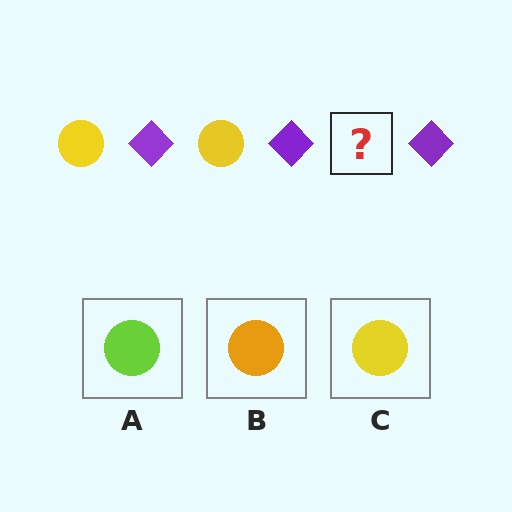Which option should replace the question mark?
Option C.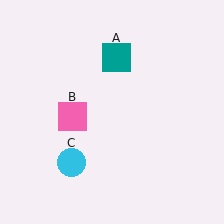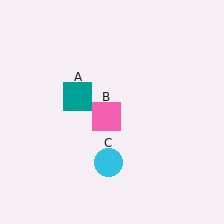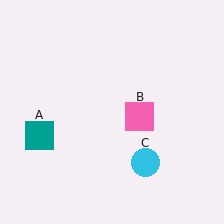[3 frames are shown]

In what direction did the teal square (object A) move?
The teal square (object A) moved down and to the left.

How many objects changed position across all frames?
3 objects changed position: teal square (object A), pink square (object B), cyan circle (object C).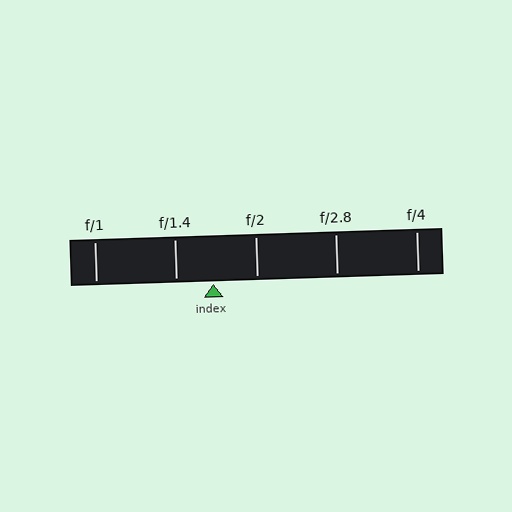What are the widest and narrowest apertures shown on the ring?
The widest aperture shown is f/1 and the narrowest is f/4.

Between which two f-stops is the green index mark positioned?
The index mark is between f/1.4 and f/2.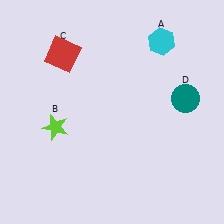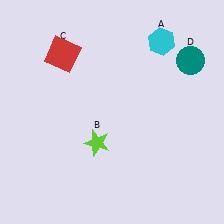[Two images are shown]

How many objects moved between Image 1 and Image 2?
2 objects moved between the two images.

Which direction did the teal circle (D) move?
The teal circle (D) moved up.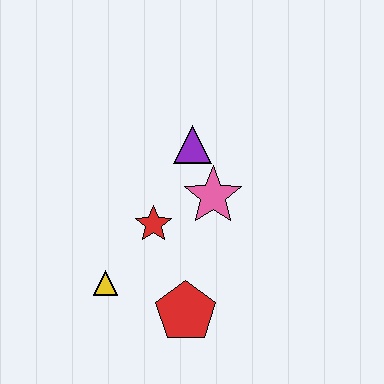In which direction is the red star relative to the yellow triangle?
The red star is above the yellow triangle.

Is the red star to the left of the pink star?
Yes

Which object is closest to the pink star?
The purple triangle is closest to the pink star.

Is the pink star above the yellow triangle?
Yes